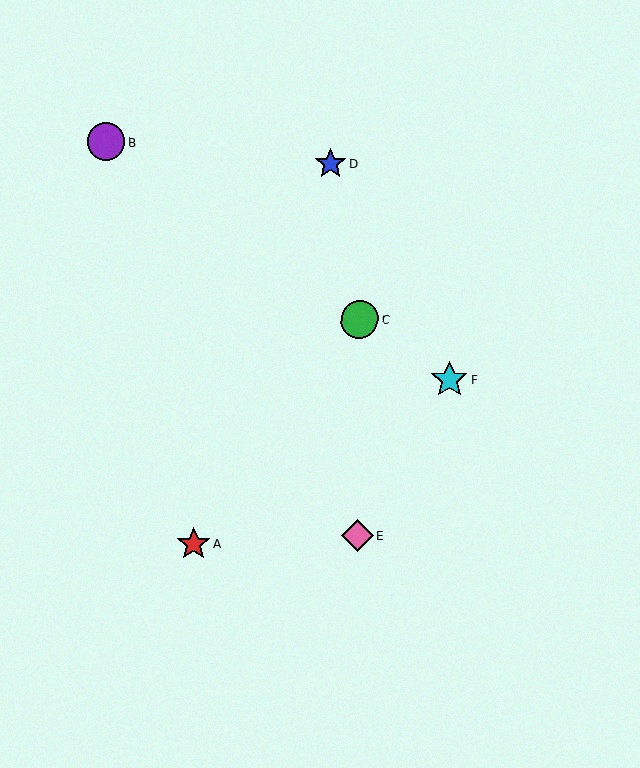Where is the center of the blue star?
The center of the blue star is at (330, 164).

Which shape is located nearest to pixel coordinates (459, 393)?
The cyan star (labeled F) at (449, 380) is nearest to that location.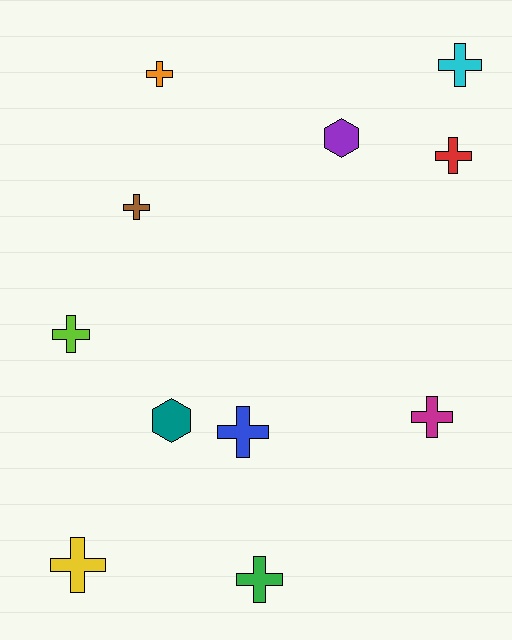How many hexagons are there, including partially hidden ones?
There are 2 hexagons.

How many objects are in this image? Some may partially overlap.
There are 11 objects.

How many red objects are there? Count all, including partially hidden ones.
There is 1 red object.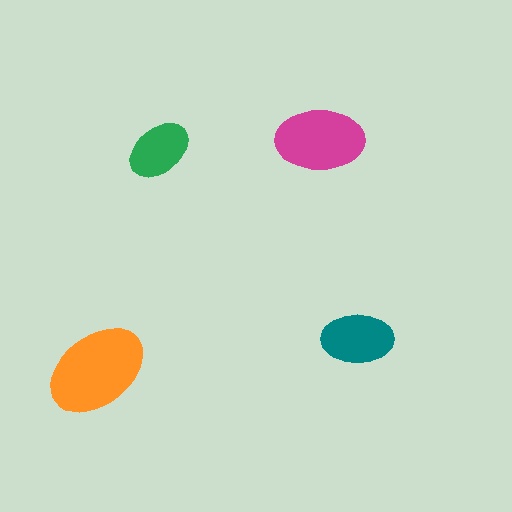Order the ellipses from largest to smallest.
the orange one, the magenta one, the teal one, the green one.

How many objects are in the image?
There are 4 objects in the image.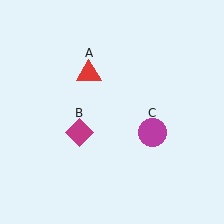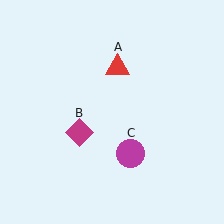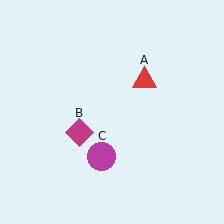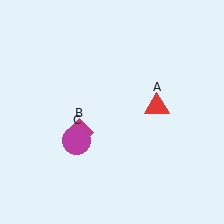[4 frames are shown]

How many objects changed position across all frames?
2 objects changed position: red triangle (object A), magenta circle (object C).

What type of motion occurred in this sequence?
The red triangle (object A), magenta circle (object C) rotated clockwise around the center of the scene.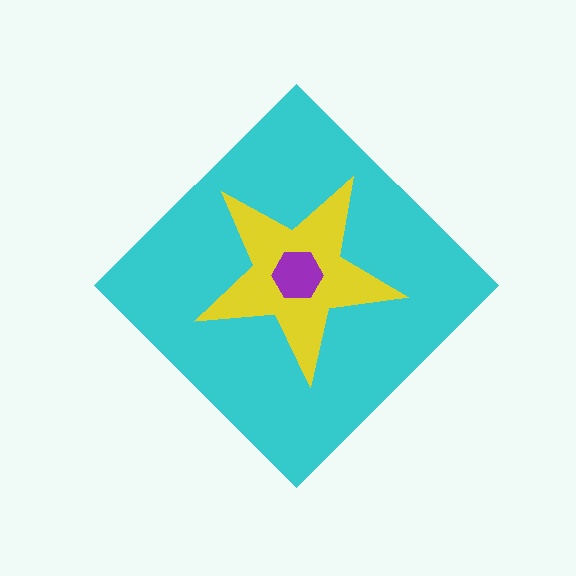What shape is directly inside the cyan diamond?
The yellow star.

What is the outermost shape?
The cyan diamond.